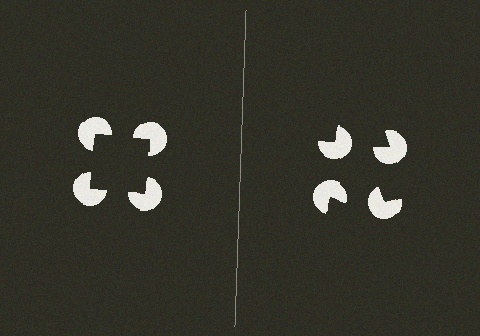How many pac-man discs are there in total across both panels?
8 — 4 on each side.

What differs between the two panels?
The pac-man discs are positioned identically on both sides; only the wedge orientations differ. On the left they align to a square; on the right they are misaligned.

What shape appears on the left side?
An illusory square.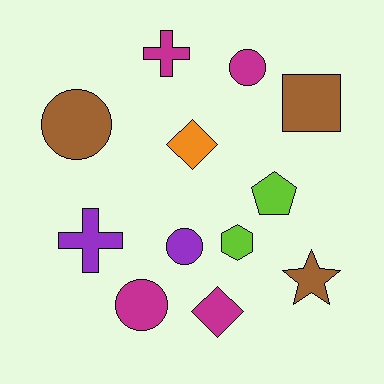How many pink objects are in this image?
There are no pink objects.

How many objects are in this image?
There are 12 objects.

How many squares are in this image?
There is 1 square.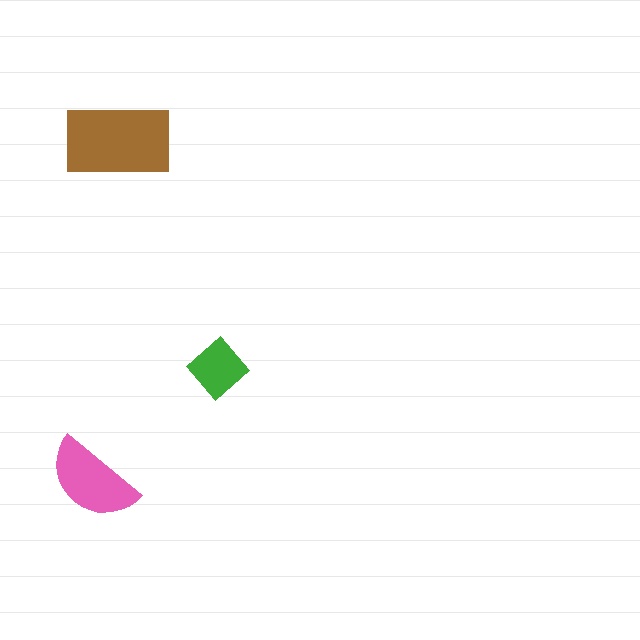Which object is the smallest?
The green diamond.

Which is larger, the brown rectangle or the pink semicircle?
The brown rectangle.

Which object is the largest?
The brown rectangle.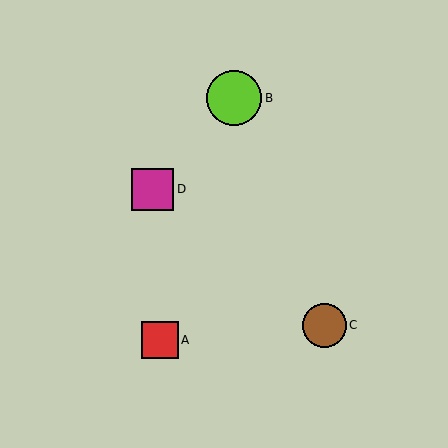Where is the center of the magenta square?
The center of the magenta square is at (152, 189).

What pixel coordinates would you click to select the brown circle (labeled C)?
Click at (324, 325) to select the brown circle C.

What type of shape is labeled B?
Shape B is a lime circle.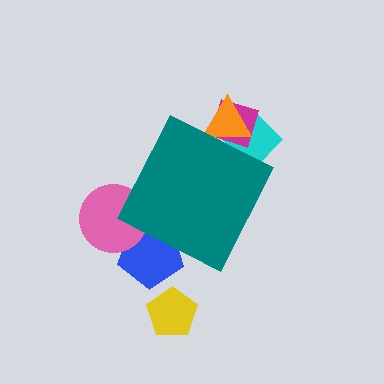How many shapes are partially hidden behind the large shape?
5 shapes are partially hidden.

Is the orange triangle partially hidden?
Yes, the orange triangle is partially hidden behind the teal diamond.